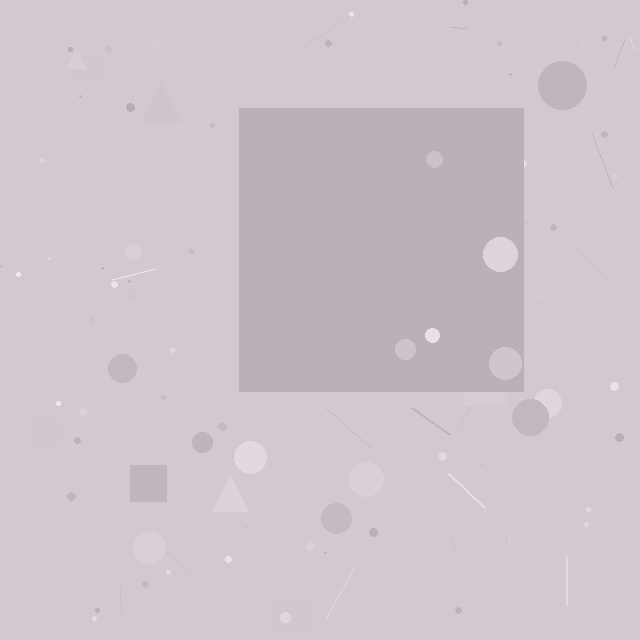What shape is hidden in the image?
A square is hidden in the image.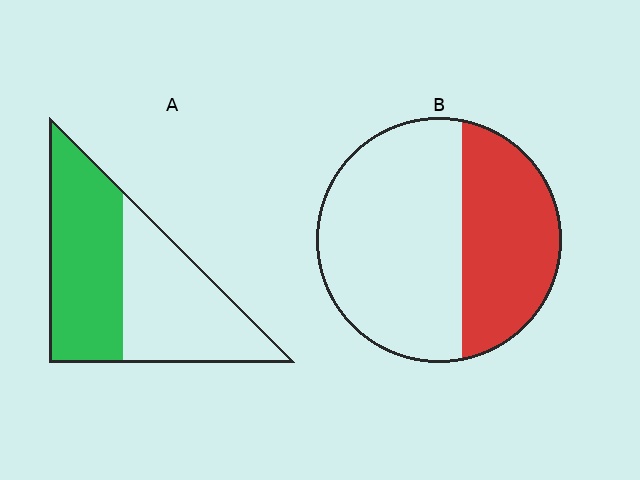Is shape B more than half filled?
No.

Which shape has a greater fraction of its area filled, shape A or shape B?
Shape A.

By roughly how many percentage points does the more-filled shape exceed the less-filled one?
By roughly 15 percentage points (A over B).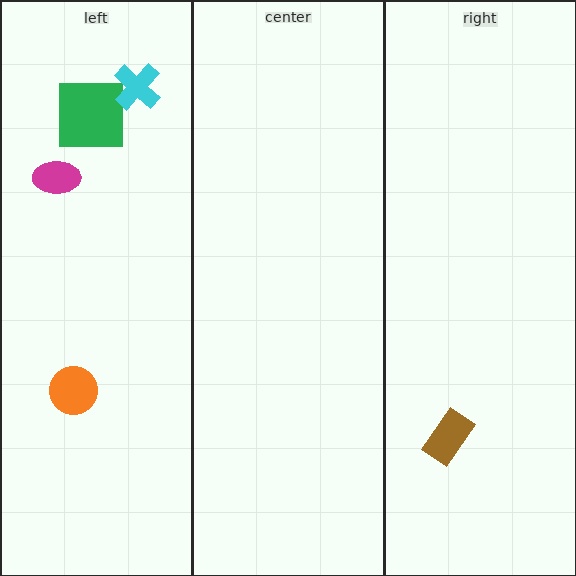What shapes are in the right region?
The brown rectangle.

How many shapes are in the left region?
4.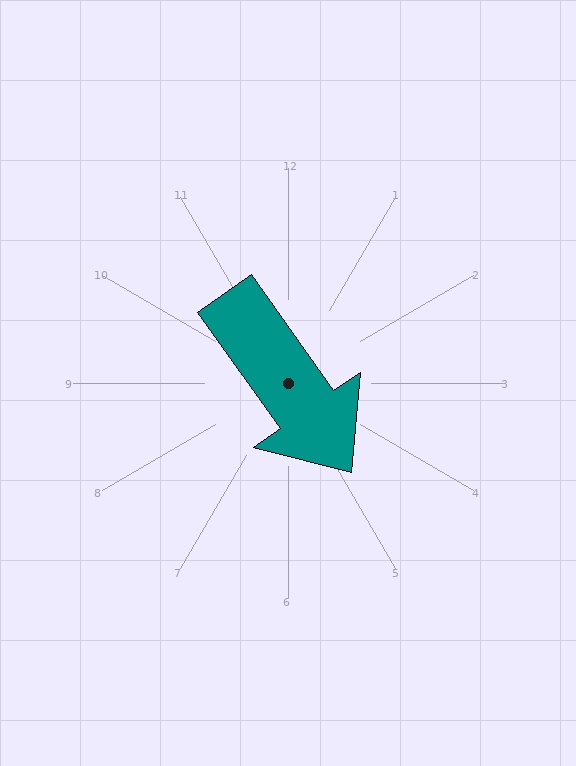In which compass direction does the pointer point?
Southeast.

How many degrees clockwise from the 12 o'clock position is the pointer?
Approximately 145 degrees.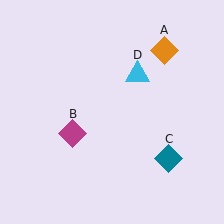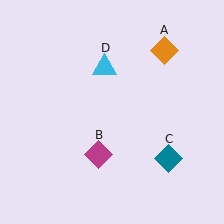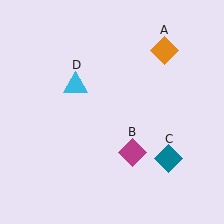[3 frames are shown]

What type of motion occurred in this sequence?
The magenta diamond (object B), cyan triangle (object D) rotated counterclockwise around the center of the scene.